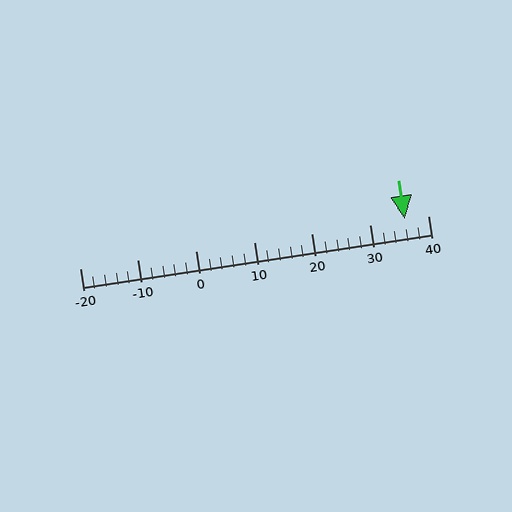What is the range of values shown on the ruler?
The ruler shows values from -20 to 40.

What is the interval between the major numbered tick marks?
The major tick marks are spaced 10 units apart.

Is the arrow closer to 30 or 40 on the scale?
The arrow is closer to 40.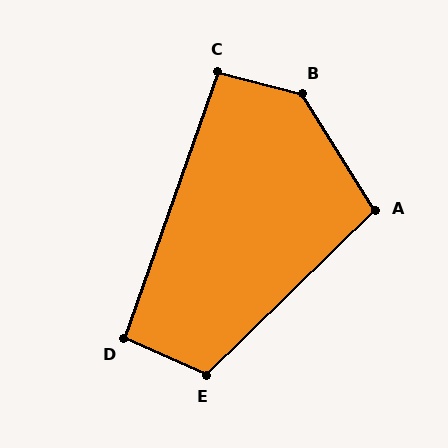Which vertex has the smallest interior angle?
D, at approximately 95 degrees.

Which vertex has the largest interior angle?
B, at approximately 136 degrees.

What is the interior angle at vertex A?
Approximately 102 degrees (obtuse).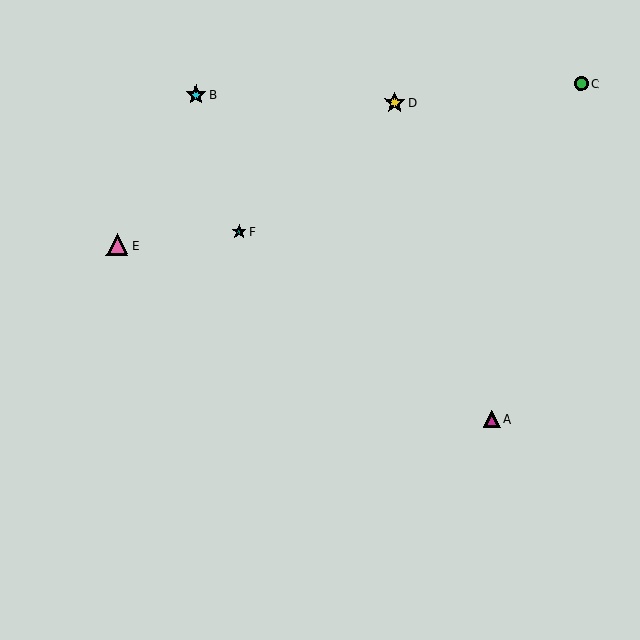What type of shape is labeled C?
Shape C is a green circle.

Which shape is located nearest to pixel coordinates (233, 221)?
The teal star (labeled F) at (239, 232) is nearest to that location.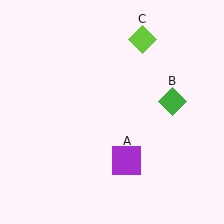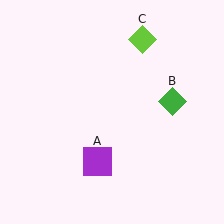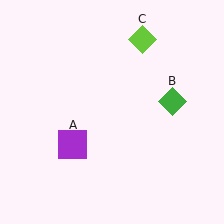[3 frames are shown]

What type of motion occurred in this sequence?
The purple square (object A) rotated clockwise around the center of the scene.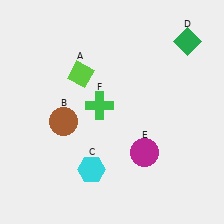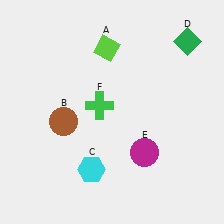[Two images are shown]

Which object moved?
The lime diamond (A) moved right.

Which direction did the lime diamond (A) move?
The lime diamond (A) moved right.